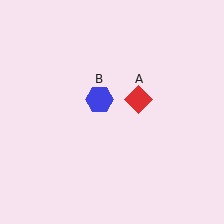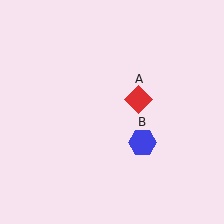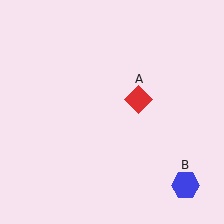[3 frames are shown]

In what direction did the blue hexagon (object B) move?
The blue hexagon (object B) moved down and to the right.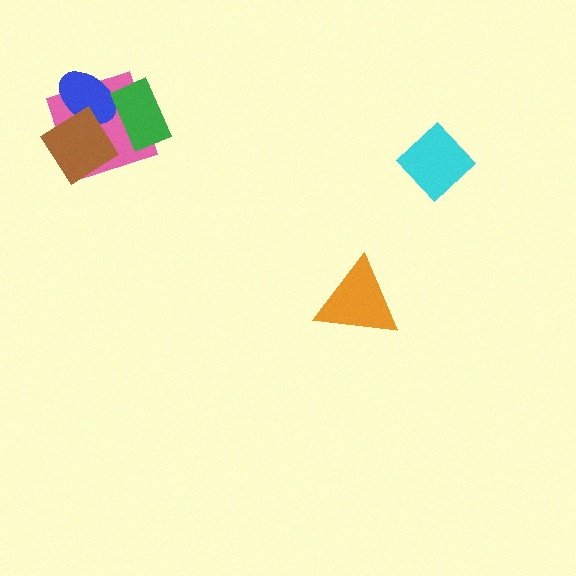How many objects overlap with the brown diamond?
2 objects overlap with the brown diamond.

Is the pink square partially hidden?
Yes, it is partially covered by another shape.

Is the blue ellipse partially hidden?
Yes, it is partially covered by another shape.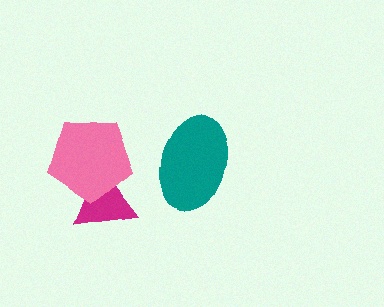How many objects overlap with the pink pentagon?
1 object overlaps with the pink pentagon.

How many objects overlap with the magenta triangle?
1 object overlaps with the magenta triangle.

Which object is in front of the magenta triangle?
The pink pentagon is in front of the magenta triangle.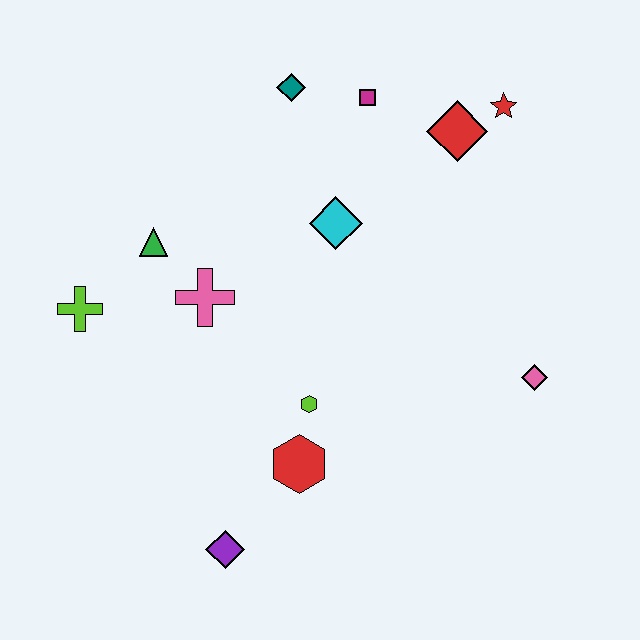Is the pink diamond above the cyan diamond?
No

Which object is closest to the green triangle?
The pink cross is closest to the green triangle.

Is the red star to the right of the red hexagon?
Yes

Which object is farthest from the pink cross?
The red star is farthest from the pink cross.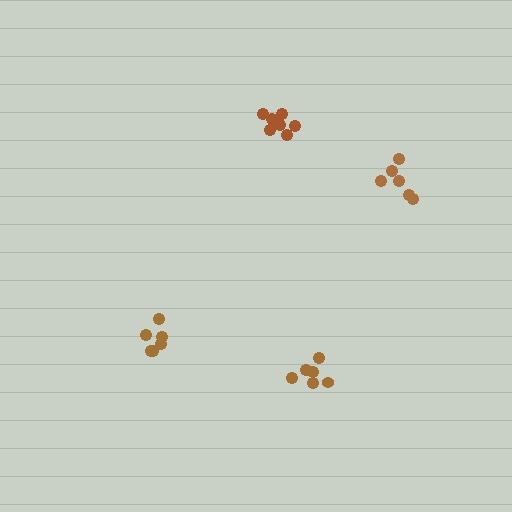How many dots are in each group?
Group 1: 7 dots, Group 2: 6 dots, Group 3: 6 dots, Group 4: 6 dots (25 total).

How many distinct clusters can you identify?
There are 4 distinct clusters.